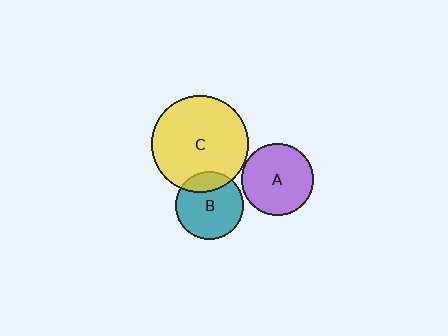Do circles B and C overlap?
Yes.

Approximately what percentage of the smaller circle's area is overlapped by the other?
Approximately 20%.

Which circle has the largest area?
Circle C (yellow).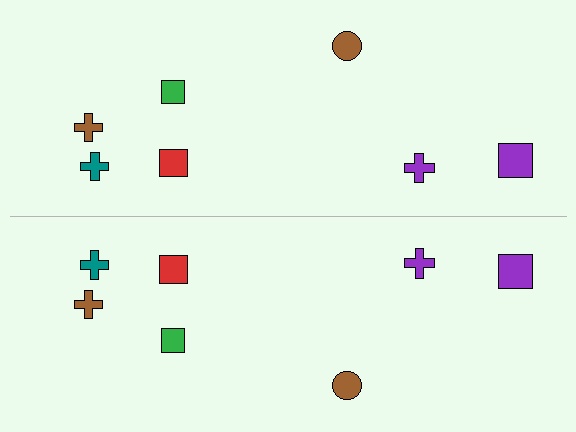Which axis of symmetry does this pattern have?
The pattern has a horizontal axis of symmetry running through the center of the image.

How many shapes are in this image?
There are 14 shapes in this image.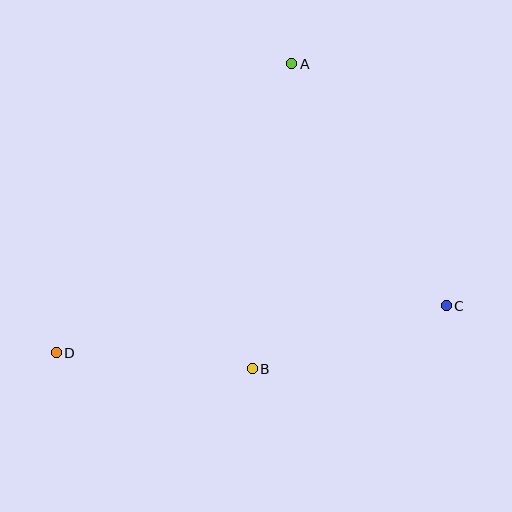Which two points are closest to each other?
Points B and D are closest to each other.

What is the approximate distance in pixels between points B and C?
The distance between B and C is approximately 204 pixels.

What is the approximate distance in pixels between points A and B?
The distance between A and B is approximately 307 pixels.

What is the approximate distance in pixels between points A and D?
The distance between A and D is approximately 373 pixels.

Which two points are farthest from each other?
Points C and D are farthest from each other.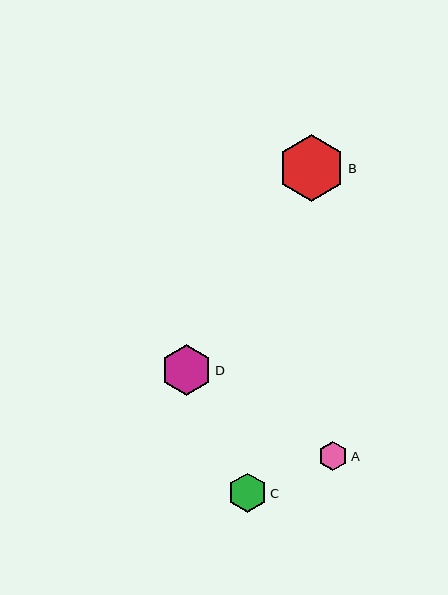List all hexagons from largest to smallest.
From largest to smallest: B, D, C, A.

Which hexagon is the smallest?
Hexagon A is the smallest with a size of approximately 29 pixels.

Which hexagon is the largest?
Hexagon B is the largest with a size of approximately 67 pixels.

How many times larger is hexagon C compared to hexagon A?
Hexagon C is approximately 1.3 times the size of hexagon A.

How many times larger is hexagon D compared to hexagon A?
Hexagon D is approximately 1.7 times the size of hexagon A.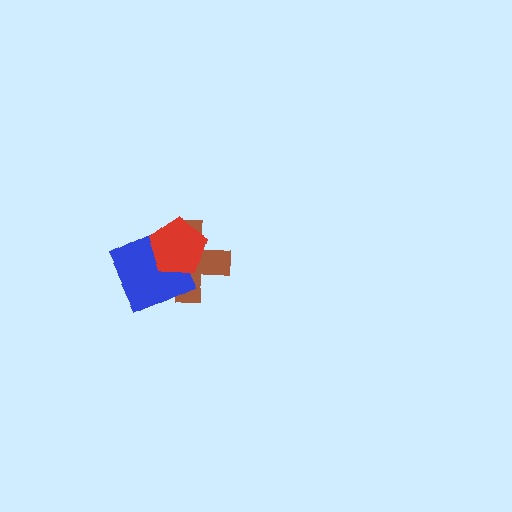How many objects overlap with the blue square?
2 objects overlap with the blue square.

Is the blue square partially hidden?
Yes, it is partially covered by another shape.